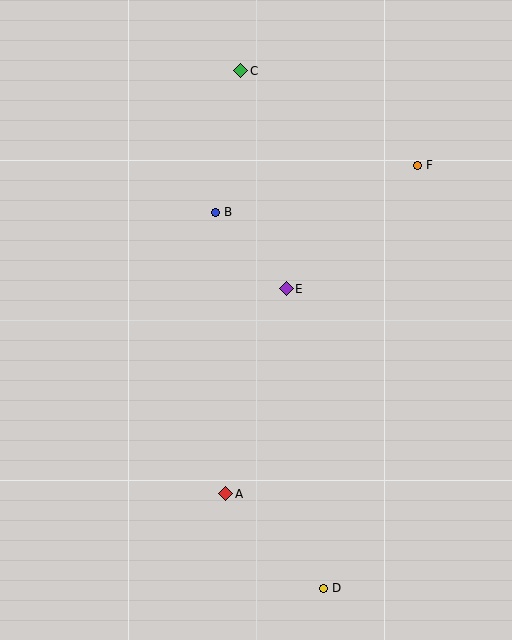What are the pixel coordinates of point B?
Point B is at (215, 212).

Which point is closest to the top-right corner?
Point F is closest to the top-right corner.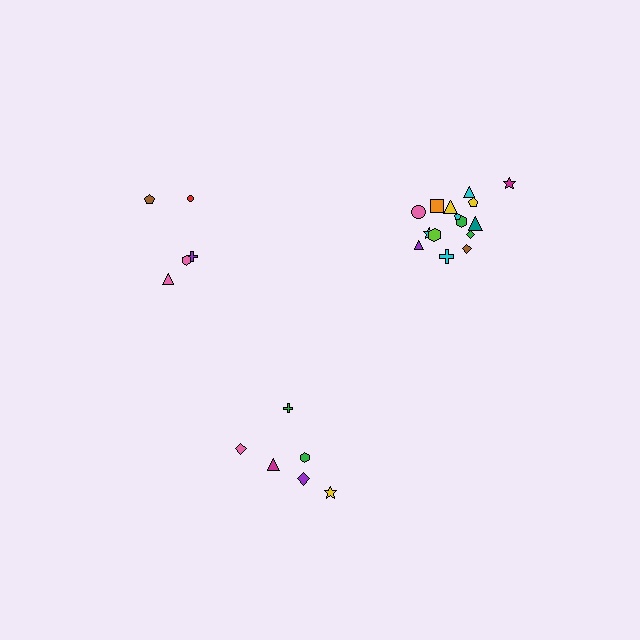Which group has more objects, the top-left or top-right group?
The top-right group.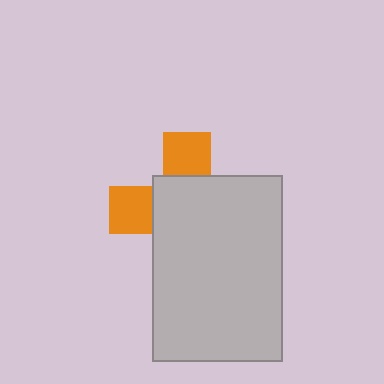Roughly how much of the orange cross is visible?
A small part of it is visible (roughly 32%).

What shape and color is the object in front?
The object in front is a light gray rectangle.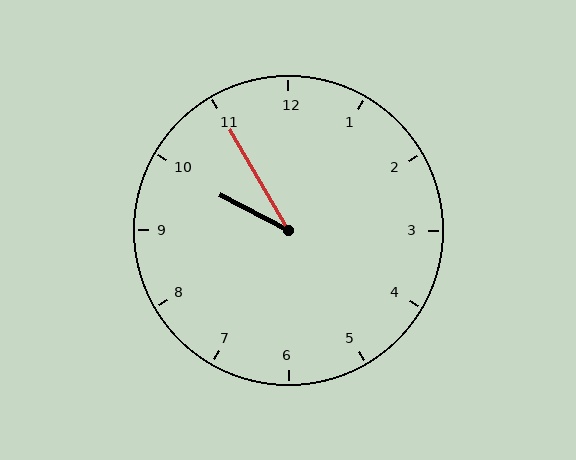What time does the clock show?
9:55.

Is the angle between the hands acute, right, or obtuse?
It is acute.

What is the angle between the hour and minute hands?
Approximately 32 degrees.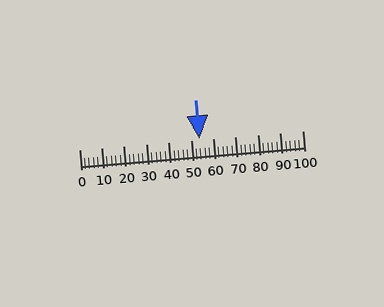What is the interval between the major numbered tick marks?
The major tick marks are spaced 10 units apart.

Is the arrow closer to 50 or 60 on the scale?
The arrow is closer to 50.